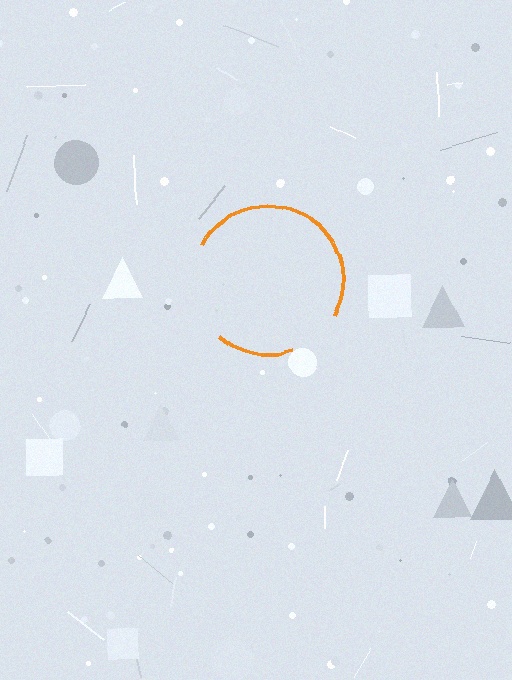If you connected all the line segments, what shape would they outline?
They would outline a circle.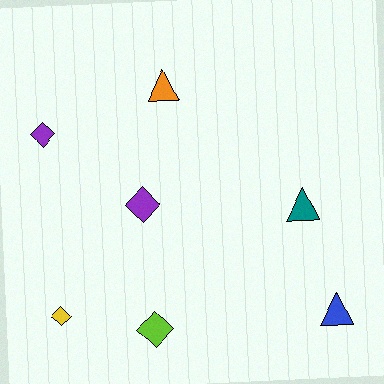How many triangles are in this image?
There are 3 triangles.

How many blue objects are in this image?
There is 1 blue object.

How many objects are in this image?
There are 7 objects.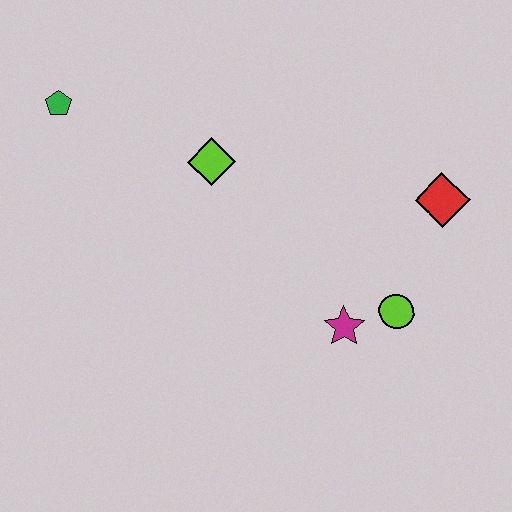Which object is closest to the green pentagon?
The lime diamond is closest to the green pentagon.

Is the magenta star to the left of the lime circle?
Yes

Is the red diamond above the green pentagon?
No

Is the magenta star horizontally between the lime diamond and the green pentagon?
No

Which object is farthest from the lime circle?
The green pentagon is farthest from the lime circle.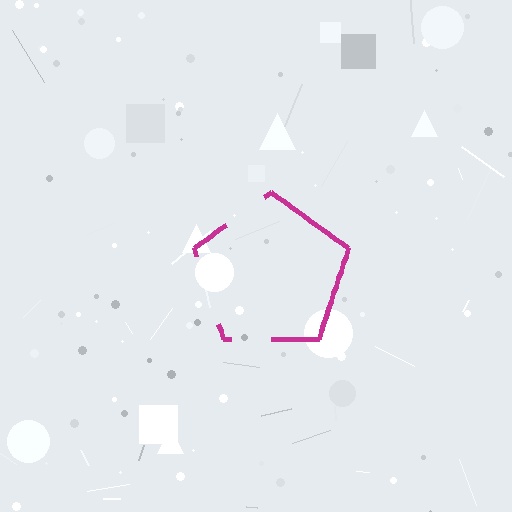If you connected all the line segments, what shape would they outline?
They would outline a pentagon.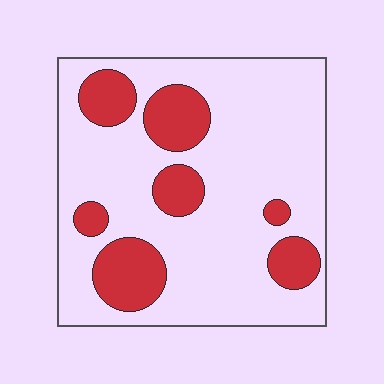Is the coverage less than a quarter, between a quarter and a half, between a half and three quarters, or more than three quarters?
Less than a quarter.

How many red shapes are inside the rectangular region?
7.